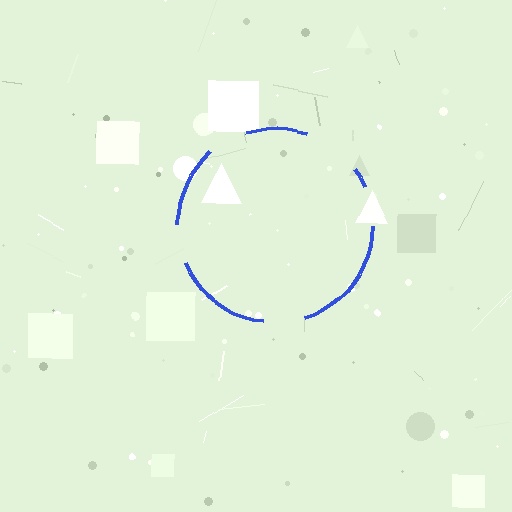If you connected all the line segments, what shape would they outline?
They would outline a circle.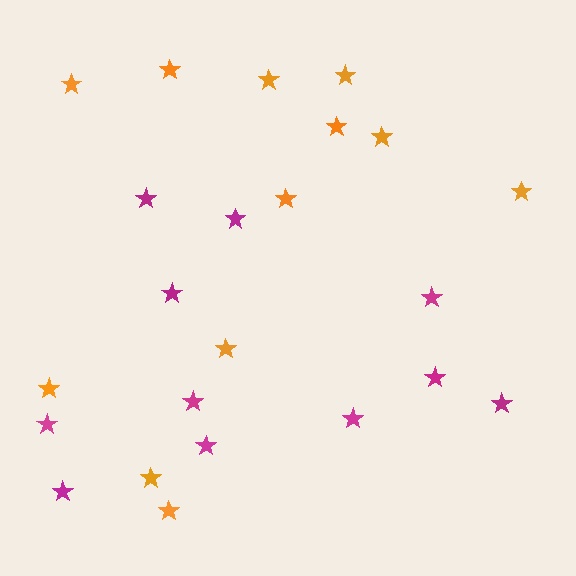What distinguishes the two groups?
There are 2 groups: one group of orange stars (12) and one group of magenta stars (11).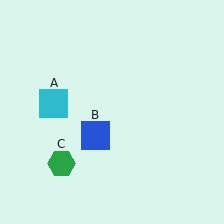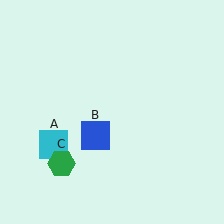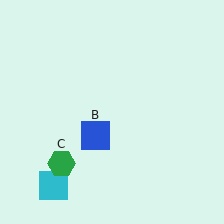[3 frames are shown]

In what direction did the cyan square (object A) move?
The cyan square (object A) moved down.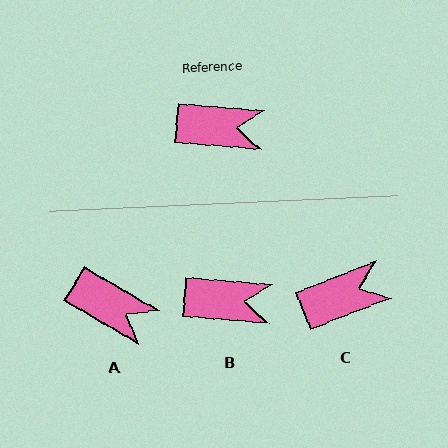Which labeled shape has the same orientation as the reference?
B.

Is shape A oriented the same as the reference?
No, it is off by about 26 degrees.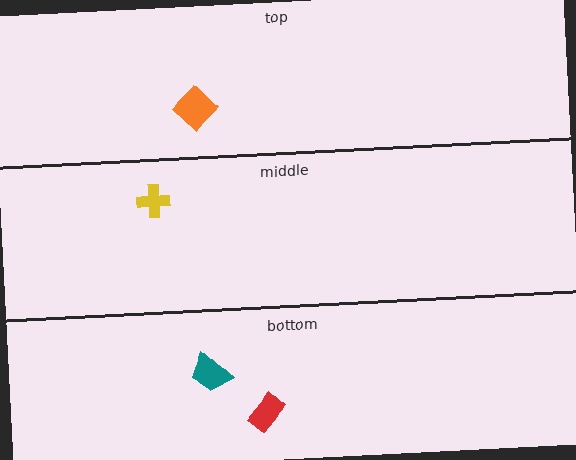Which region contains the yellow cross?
The middle region.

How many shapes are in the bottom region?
2.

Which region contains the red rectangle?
The bottom region.